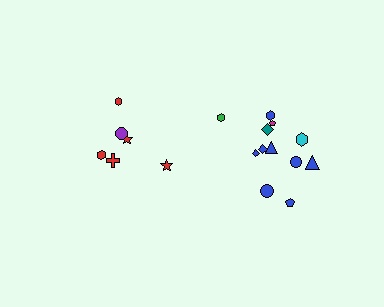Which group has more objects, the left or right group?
The right group.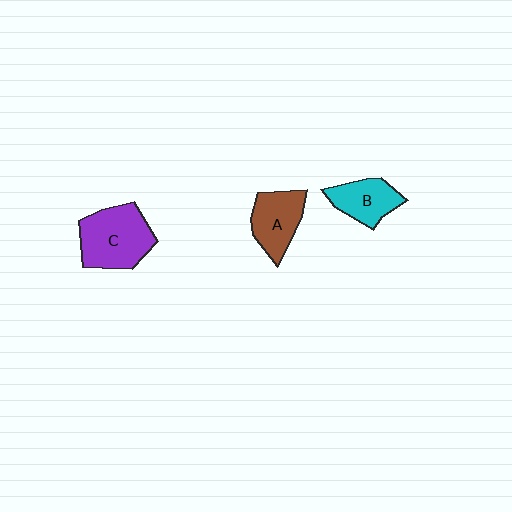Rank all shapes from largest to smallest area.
From largest to smallest: C (purple), A (brown), B (cyan).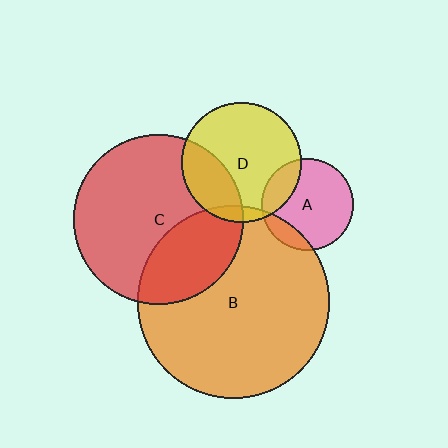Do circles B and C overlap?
Yes.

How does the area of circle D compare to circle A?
Approximately 1.7 times.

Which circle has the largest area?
Circle B (orange).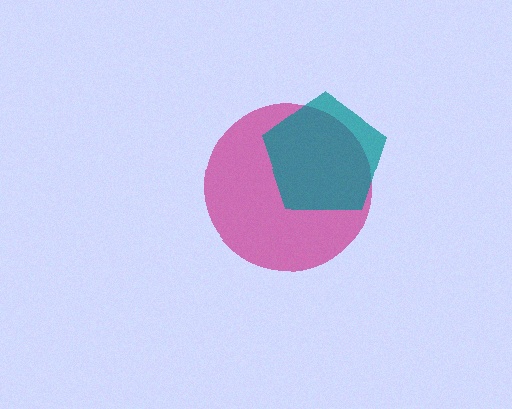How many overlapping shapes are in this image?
There are 2 overlapping shapes in the image.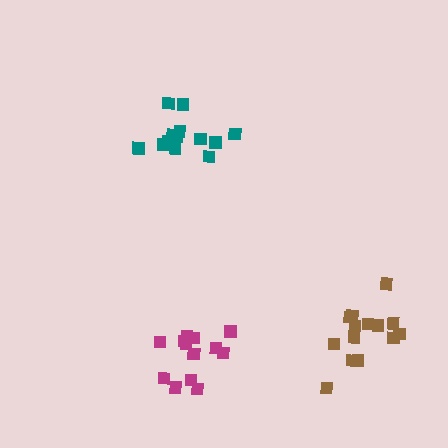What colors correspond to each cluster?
The clusters are colored: teal, brown, magenta.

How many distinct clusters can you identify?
There are 3 distinct clusters.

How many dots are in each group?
Group 1: 13 dots, Group 2: 15 dots, Group 3: 13 dots (41 total).